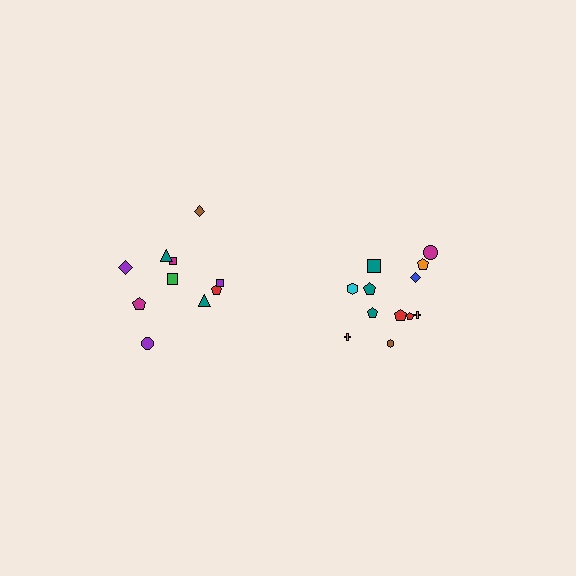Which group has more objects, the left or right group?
The right group.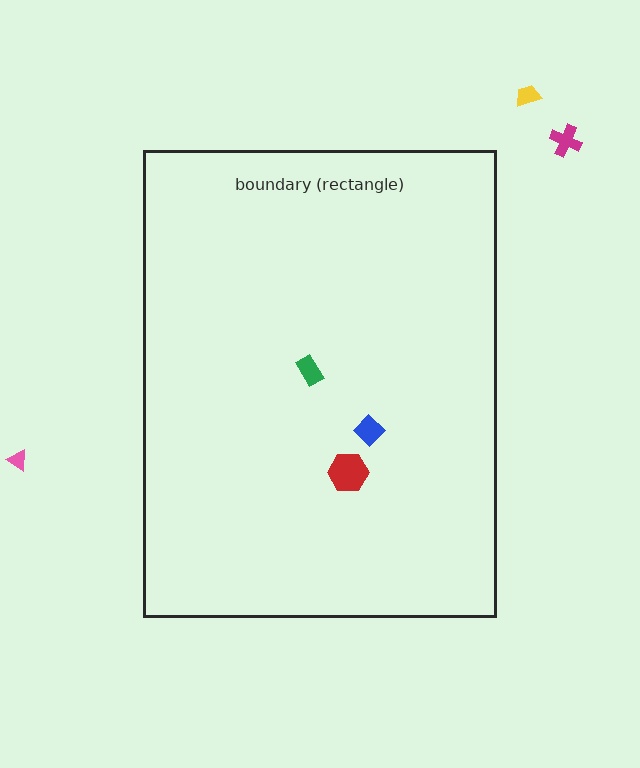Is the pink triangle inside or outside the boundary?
Outside.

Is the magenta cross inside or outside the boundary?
Outside.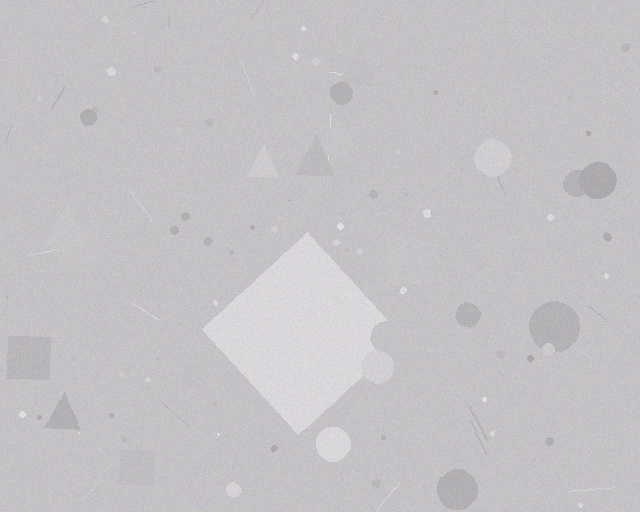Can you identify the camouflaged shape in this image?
The camouflaged shape is a diamond.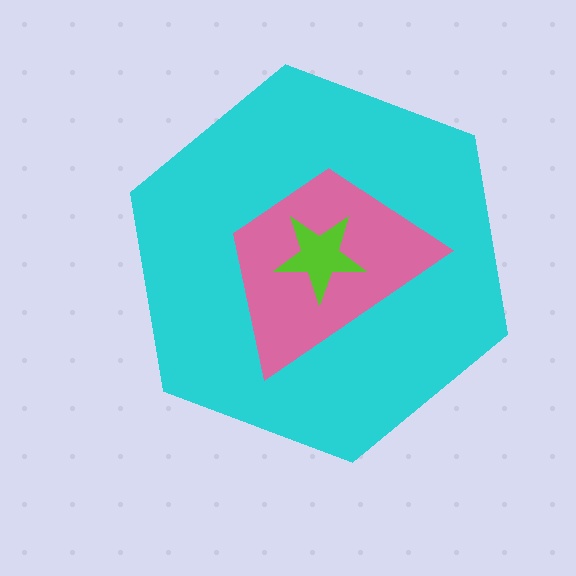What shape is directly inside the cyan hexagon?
The pink trapezoid.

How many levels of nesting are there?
3.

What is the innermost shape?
The lime star.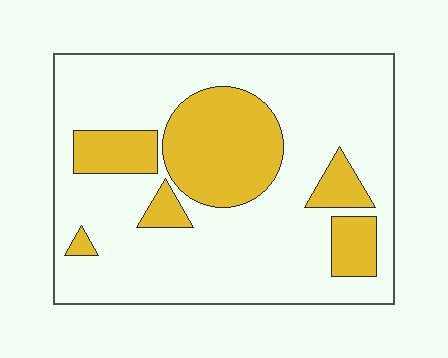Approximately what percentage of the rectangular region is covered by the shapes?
Approximately 25%.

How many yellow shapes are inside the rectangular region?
6.